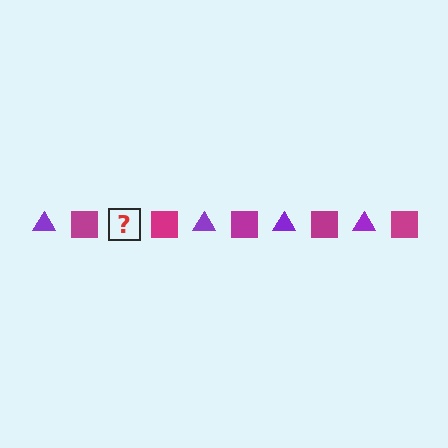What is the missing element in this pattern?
The missing element is a purple triangle.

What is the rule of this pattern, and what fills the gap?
The rule is that the pattern alternates between purple triangle and magenta square. The gap should be filled with a purple triangle.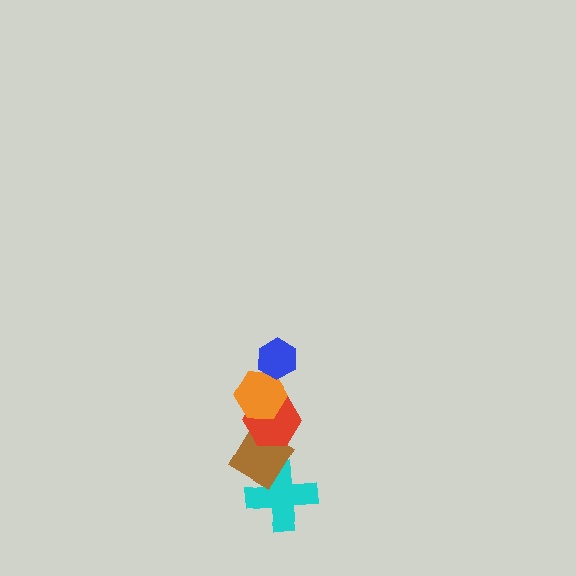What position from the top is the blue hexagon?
The blue hexagon is 1st from the top.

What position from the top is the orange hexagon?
The orange hexagon is 2nd from the top.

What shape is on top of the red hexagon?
The orange hexagon is on top of the red hexagon.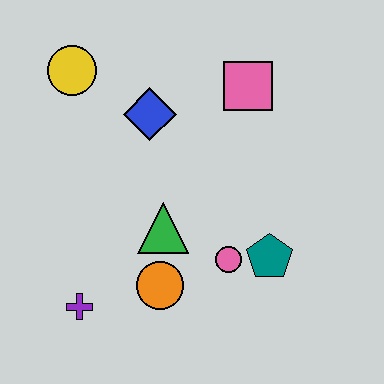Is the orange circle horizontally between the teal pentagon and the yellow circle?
Yes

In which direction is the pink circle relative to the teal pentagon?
The pink circle is to the left of the teal pentagon.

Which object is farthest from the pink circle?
The yellow circle is farthest from the pink circle.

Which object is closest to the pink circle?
The teal pentagon is closest to the pink circle.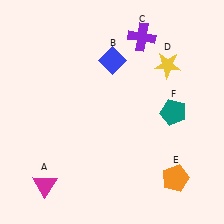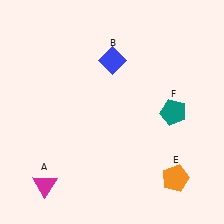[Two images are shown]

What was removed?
The purple cross (C), the yellow star (D) were removed in Image 2.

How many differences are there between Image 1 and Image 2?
There are 2 differences between the two images.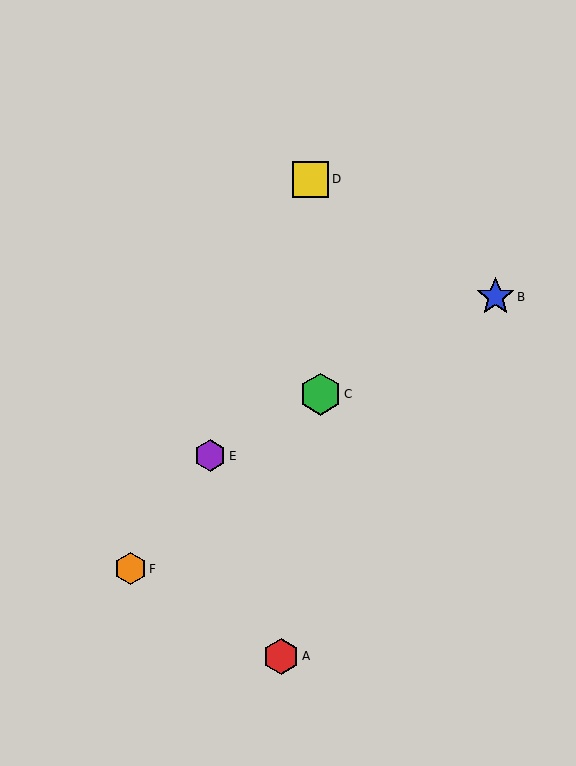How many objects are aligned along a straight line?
3 objects (B, C, E) are aligned along a straight line.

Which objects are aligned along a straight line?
Objects B, C, E are aligned along a straight line.